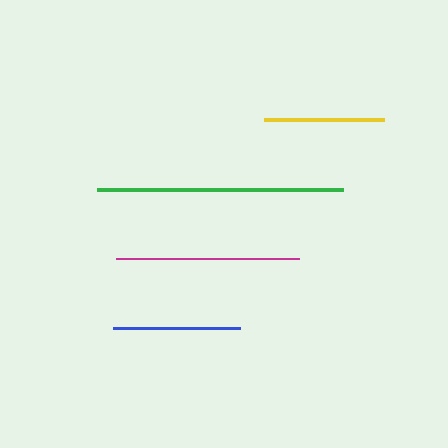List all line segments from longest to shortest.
From longest to shortest: green, magenta, blue, yellow.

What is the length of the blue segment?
The blue segment is approximately 128 pixels long.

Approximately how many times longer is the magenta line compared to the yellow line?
The magenta line is approximately 1.5 times the length of the yellow line.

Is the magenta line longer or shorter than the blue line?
The magenta line is longer than the blue line.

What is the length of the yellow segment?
The yellow segment is approximately 120 pixels long.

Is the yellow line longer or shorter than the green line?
The green line is longer than the yellow line.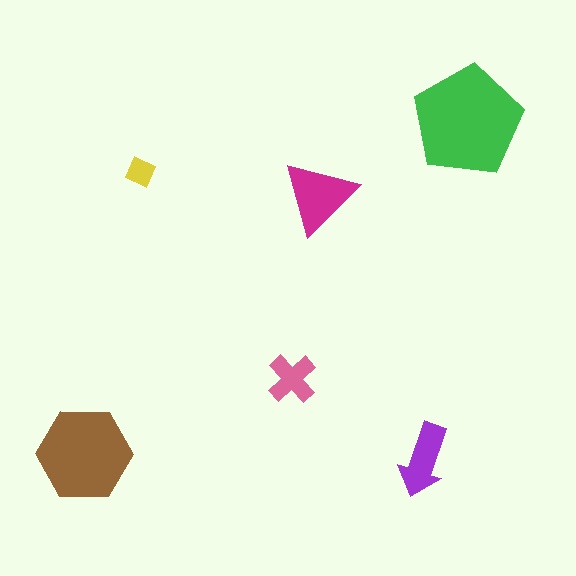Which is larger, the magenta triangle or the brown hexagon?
The brown hexagon.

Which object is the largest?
The green pentagon.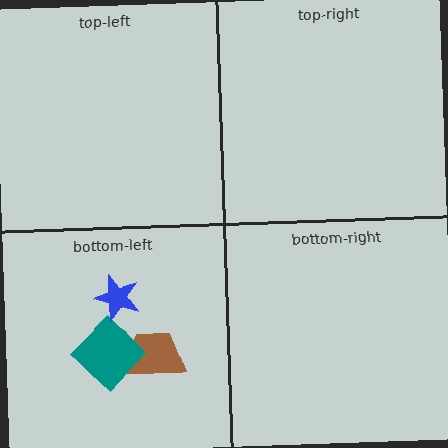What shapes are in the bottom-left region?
The brown trapezoid, the teal diamond, the blue star.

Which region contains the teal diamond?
The bottom-left region.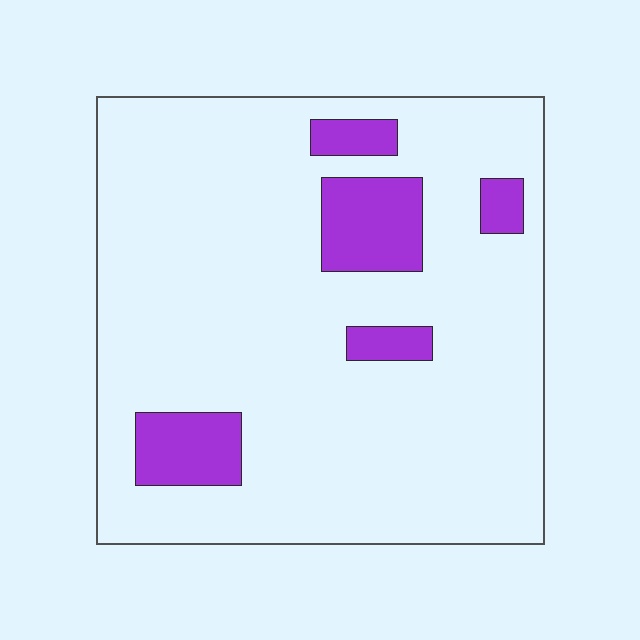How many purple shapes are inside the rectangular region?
5.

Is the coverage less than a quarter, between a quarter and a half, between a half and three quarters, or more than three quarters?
Less than a quarter.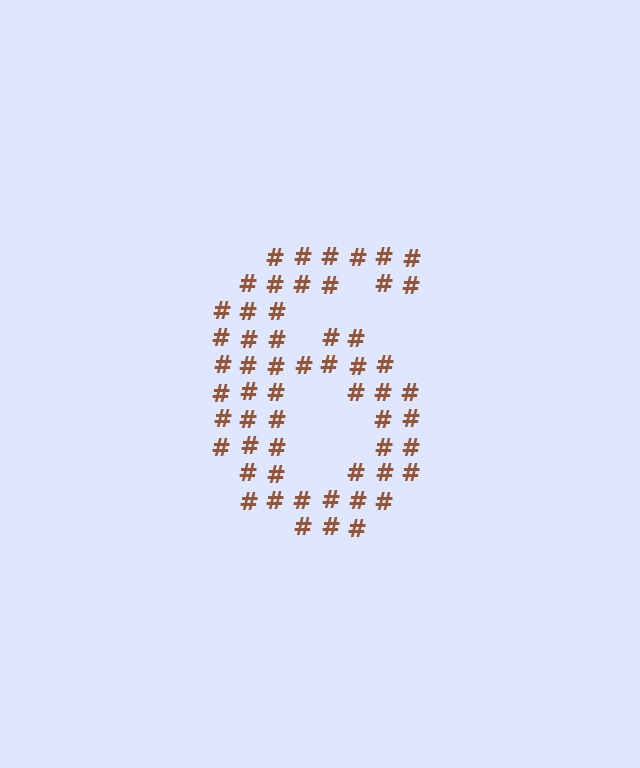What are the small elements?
The small elements are hash symbols.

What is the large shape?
The large shape is the digit 6.